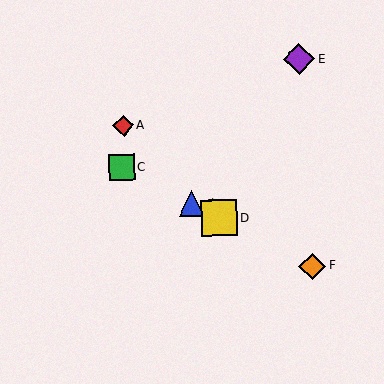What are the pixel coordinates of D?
Object D is at (219, 218).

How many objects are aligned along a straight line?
4 objects (B, C, D, F) are aligned along a straight line.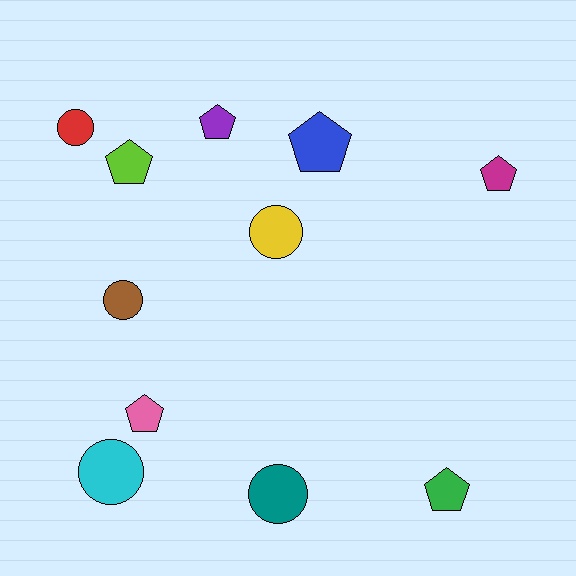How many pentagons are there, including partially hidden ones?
There are 6 pentagons.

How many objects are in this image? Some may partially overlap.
There are 11 objects.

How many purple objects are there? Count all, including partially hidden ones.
There is 1 purple object.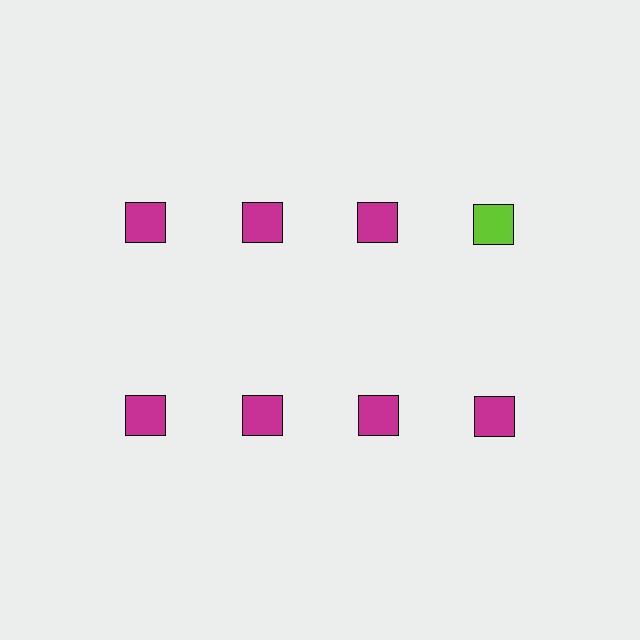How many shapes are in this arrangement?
There are 8 shapes arranged in a grid pattern.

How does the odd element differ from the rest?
It has a different color: lime instead of magenta.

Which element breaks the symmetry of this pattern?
The lime square in the top row, second from right column breaks the symmetry. All other shapes are magenta squares.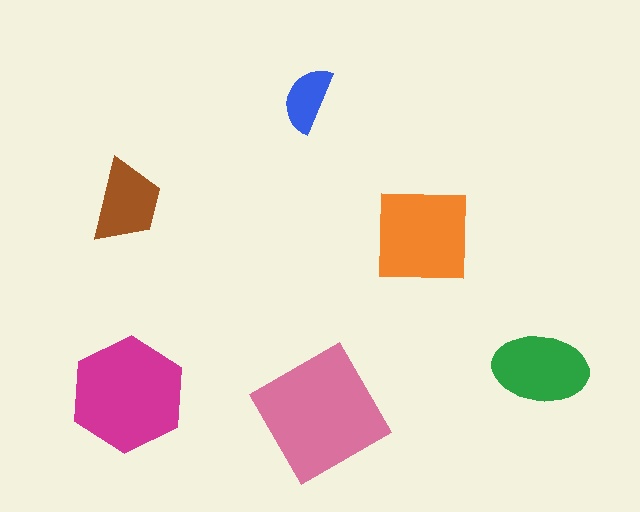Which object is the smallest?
The blue semicircle.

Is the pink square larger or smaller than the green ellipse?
Larger.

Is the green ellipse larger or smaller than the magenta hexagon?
Smaller.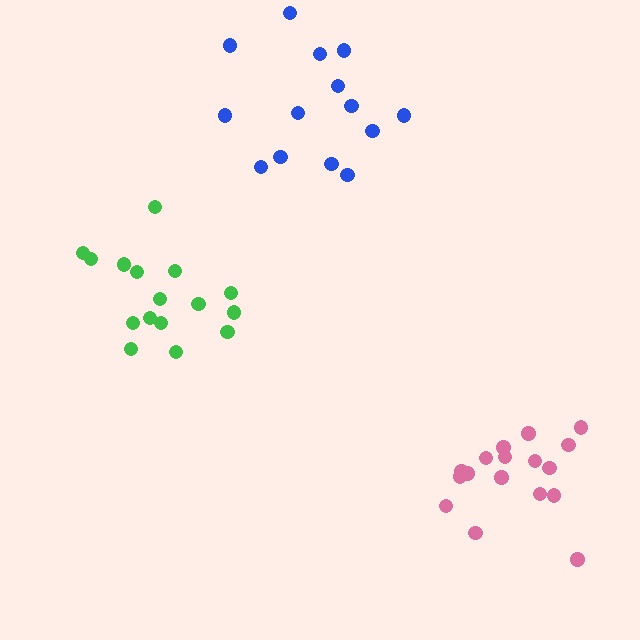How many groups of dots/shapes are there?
There are 3 groups.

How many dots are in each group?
Group 1: 16 dots, Group 2: 17 dots, Group 3: 14 dots (47 total).